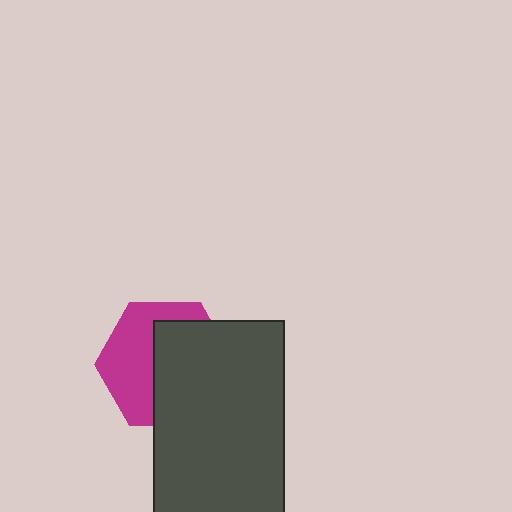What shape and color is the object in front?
The object in front is a dark gray rectangle.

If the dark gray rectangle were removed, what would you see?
You would see the complete magenta hexagon.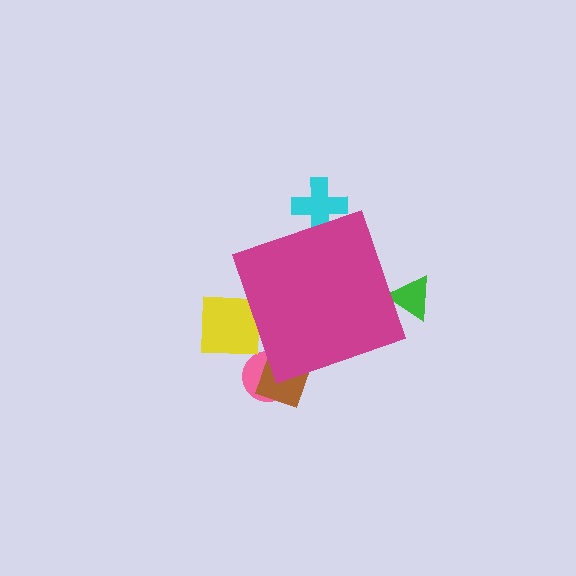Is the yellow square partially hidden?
Yes, the yellow square is partially hidden behind the magenta diamond.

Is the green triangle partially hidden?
Yes, the green triangle is partially hidden behind the magenta diamond.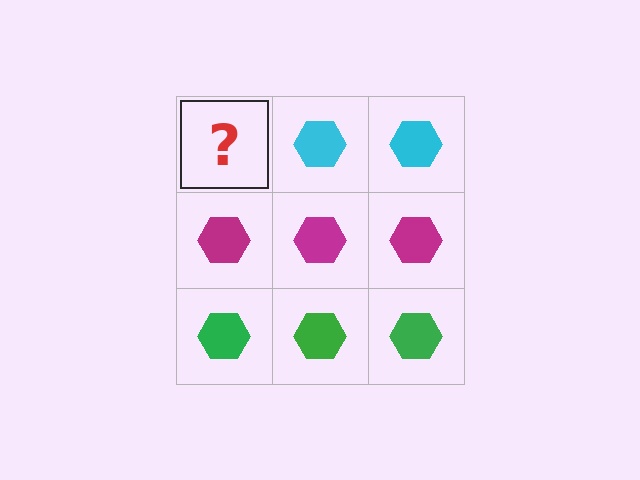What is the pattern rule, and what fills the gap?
The rule is that each row has a consistent color. The gap should be filled with a cyan hexagon.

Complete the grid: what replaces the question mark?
The question mark should be replaced with a cyan hexagon.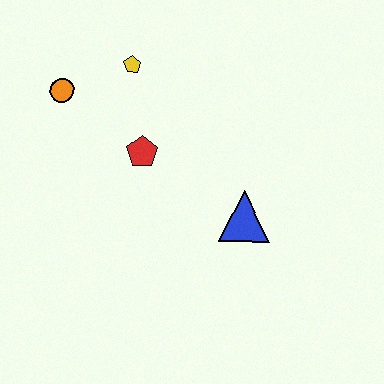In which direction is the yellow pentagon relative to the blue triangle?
The yellow pentagon is above the blue triangle.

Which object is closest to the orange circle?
The yellow pentagon is closest to the orange circle.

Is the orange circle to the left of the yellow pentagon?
Yes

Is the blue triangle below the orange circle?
Yes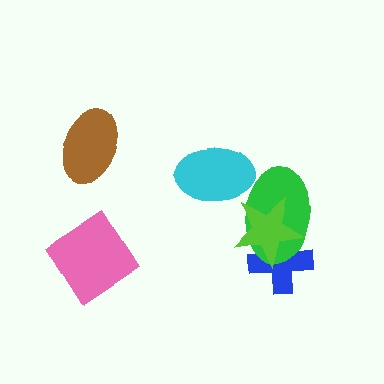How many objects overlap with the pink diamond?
0 objects overlap with the pink diamond.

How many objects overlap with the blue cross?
2 objects overlap with the blue cross.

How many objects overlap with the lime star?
2 objects overlap with the lime star.